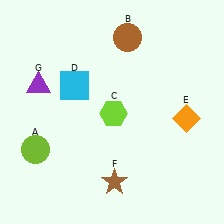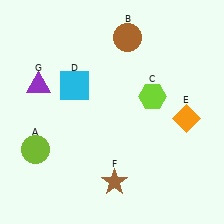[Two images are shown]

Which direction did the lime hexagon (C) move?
The lime hexagon (C) moved right.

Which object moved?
The lime hexagon (C) moved right.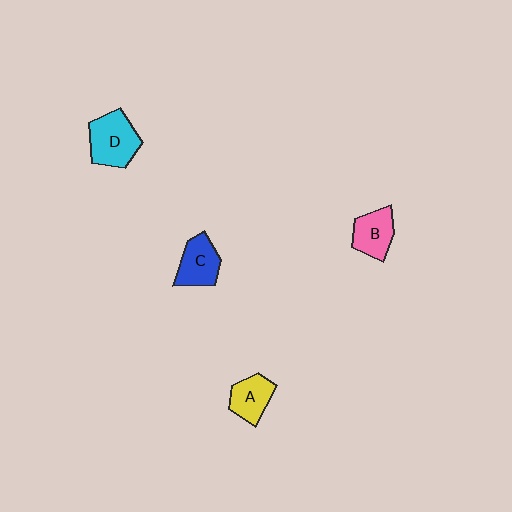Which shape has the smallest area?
Shape A (yellow).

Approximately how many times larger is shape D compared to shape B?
Approximately 1.4 times.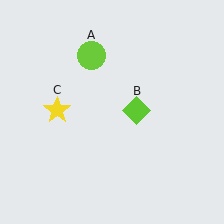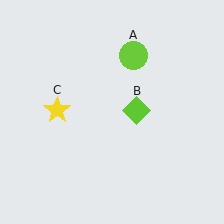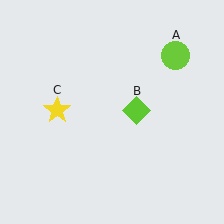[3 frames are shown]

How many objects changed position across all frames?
1 object changed position: lime circle (object A).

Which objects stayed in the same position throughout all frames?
Lime diamond (object B) and yellow star (object C) remained stationary.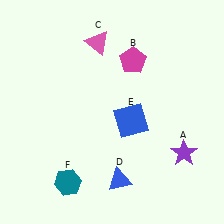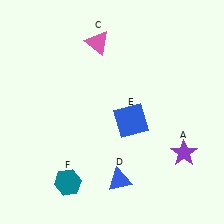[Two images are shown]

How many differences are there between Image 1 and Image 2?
There is 1 difference between the two images.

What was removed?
The magenta pentagon (B) was removed in Image 2.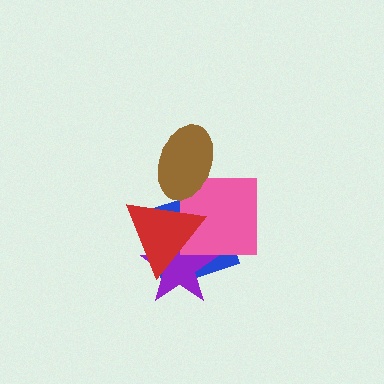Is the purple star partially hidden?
Yes, it is partially covered by another shape.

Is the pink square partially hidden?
Yes, it is partially covered by another shape.